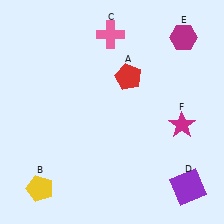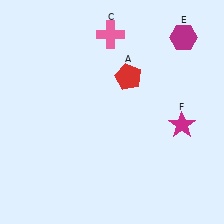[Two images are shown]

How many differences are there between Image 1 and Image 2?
There are 2 differences between the two images.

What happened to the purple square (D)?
The purple square (D) was removed in Image 2. It was in the bottom-right area of Image 1.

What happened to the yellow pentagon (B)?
The yellow pentagon (B) was removed in Image 2. It was in the bottom-left area of Image 1.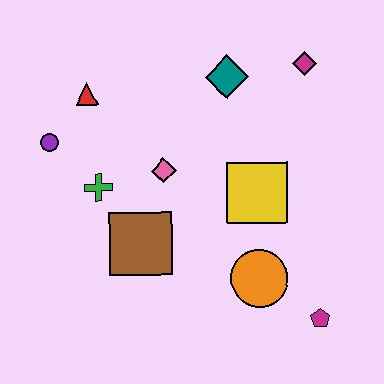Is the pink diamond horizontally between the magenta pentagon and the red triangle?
Yes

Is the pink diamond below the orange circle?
No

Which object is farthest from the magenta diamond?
The purple circle is farthest from the magenta diamond.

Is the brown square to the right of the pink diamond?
No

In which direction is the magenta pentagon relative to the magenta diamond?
The magenta pentagon is below the magenta diamond.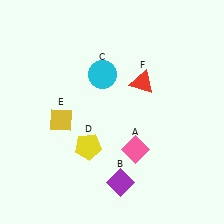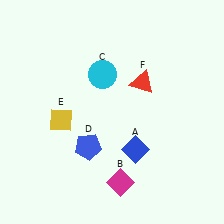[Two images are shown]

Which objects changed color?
A changed from pink to blue. B changed from purple to magenta. D changed from yellow to blue.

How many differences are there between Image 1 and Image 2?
There are 3 differences between the two images.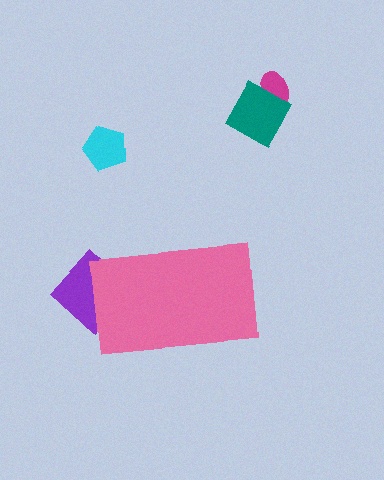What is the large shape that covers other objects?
A pink rectangle.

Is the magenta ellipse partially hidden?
No, the magenta ellipse is fully visible.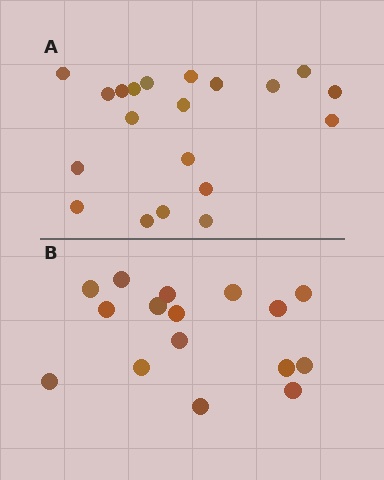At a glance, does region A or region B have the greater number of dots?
Region A (the top region) has more dots.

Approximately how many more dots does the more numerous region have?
Region A has about 4 more dots than region B.